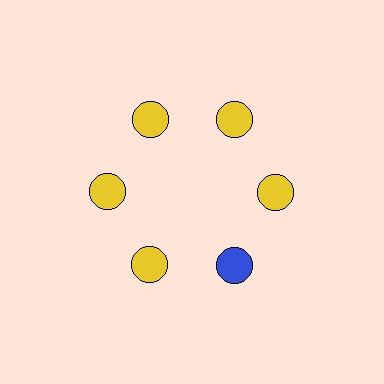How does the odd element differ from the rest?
It has a different color: blue instead of yellow.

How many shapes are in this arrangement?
There are 6 shapes arranged in a ring pattern.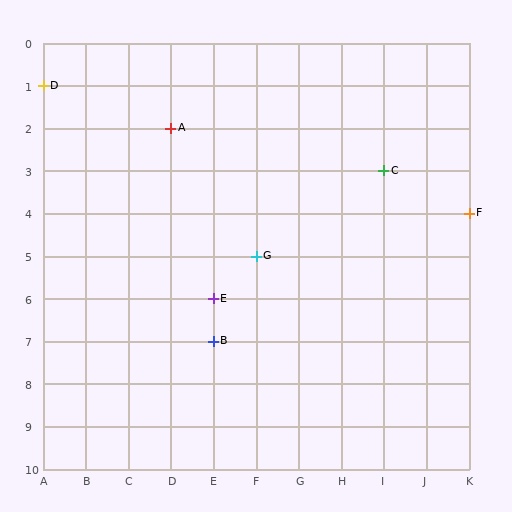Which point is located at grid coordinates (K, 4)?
Point F is at (K, 4).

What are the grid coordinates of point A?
Point A is at grid coordinates (D, 2).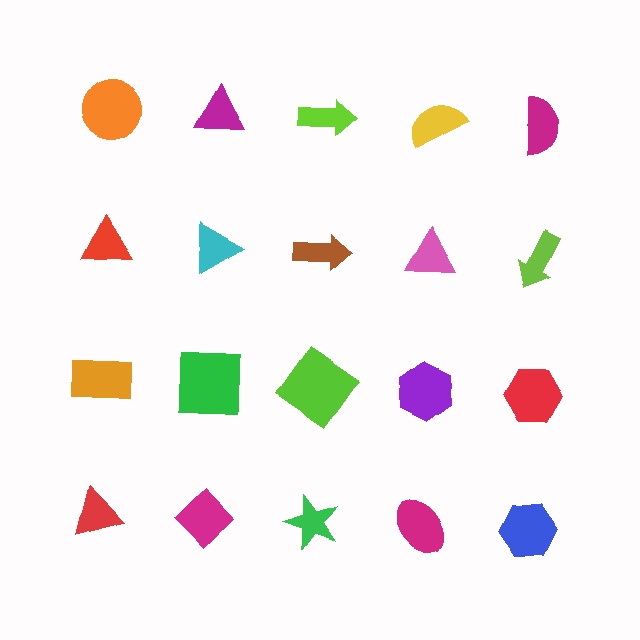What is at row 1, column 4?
A yellow semicircle.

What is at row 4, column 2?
A magenta diamond.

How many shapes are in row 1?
5 shapes.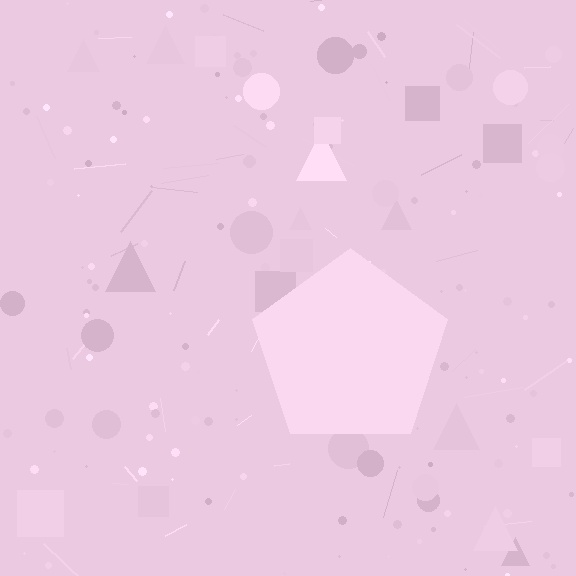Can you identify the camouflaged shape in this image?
The camouflaged shape is a pentagon.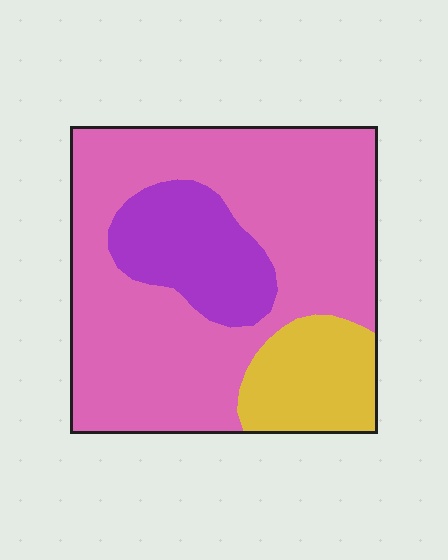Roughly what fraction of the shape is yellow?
Yellow covers about 15% of the shape.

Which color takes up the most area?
Pink, at roughly 70%.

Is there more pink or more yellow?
Pink.